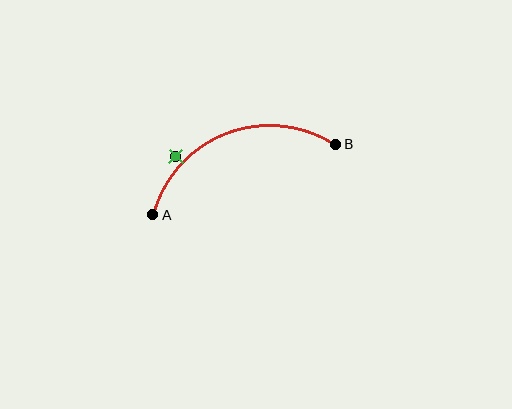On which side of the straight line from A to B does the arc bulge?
The arc bulges above the straight line connecting A and B.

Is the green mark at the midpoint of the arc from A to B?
No — the green mark does not lie on the arc at all. It sits slightly outside the curve.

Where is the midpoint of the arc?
The arc midpoint is the point on the curve farthest from the straight line joining A and B. It sits above that line.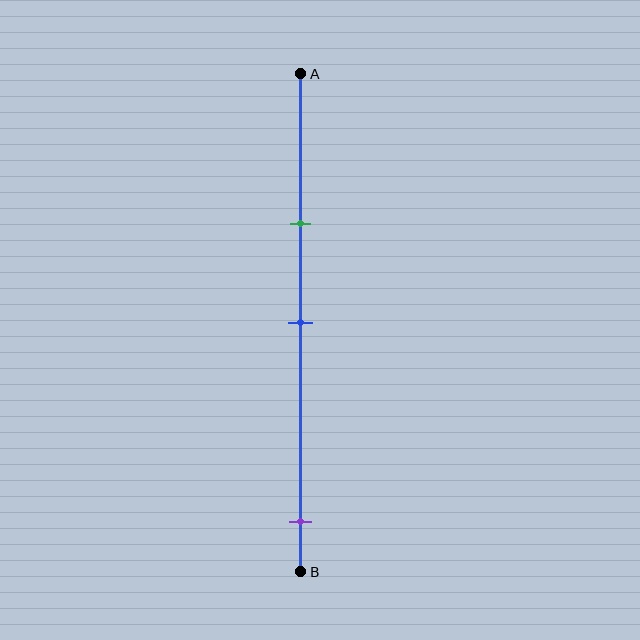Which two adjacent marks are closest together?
The green and blue marks are the closest adjacent pair.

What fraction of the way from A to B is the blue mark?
The blue mark is approximately 50% (0.5) of the way from A to B.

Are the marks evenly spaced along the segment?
No, the marks are not evenly spaced.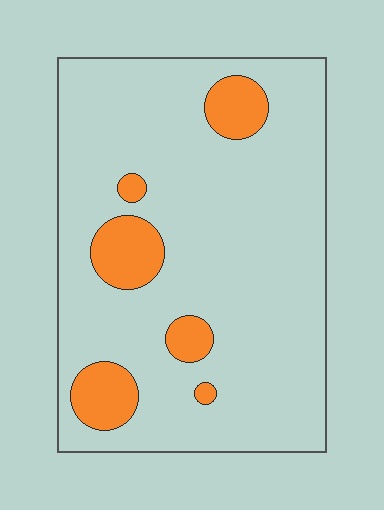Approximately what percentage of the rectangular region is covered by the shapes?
Approximately 15%.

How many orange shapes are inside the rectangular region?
6.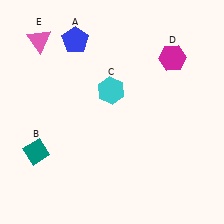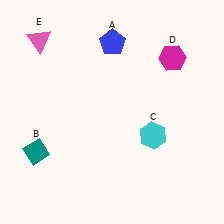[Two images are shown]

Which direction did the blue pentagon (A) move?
The blue pentagon (A) moved right.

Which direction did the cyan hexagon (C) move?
The cyan hexagon (C) moved down.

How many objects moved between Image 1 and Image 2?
2 objects moved between the two images.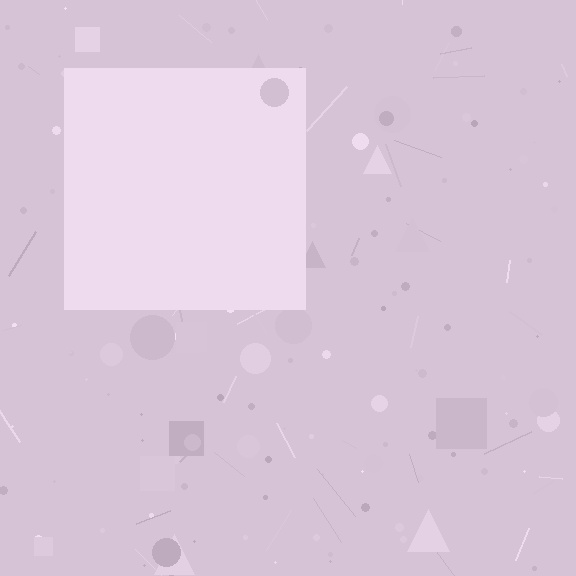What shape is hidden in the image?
A square is hidden in the image.